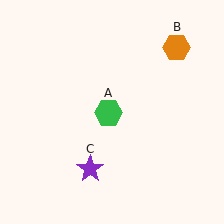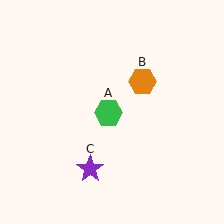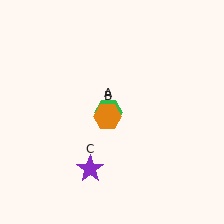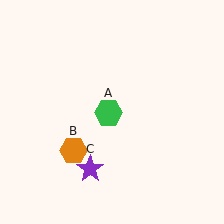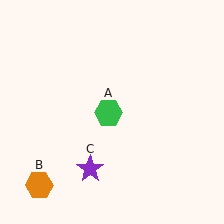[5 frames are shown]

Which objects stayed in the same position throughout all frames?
Green hexagon (object A) and purple star (object C) remained stationary.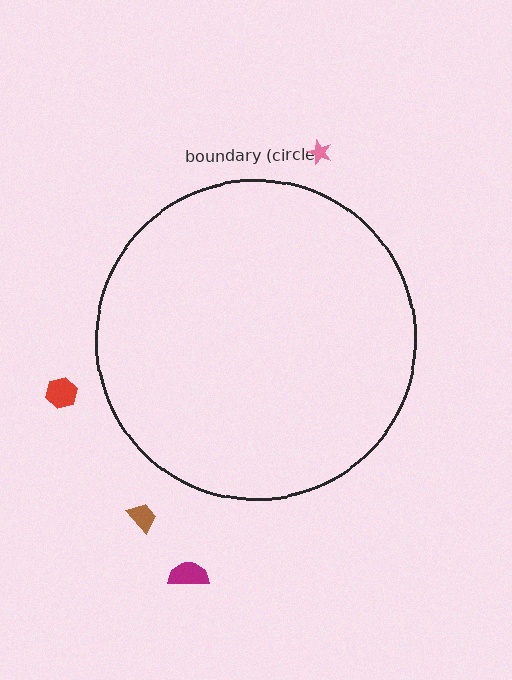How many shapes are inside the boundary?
0 inside, 4 outside.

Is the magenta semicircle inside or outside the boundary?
Outside.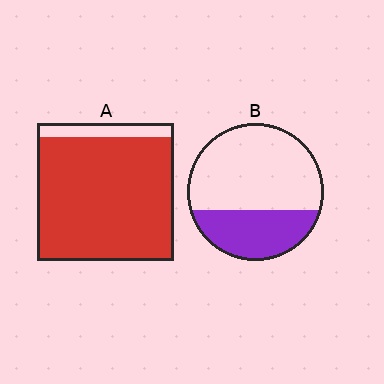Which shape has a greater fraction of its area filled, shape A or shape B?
Shape A.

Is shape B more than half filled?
No.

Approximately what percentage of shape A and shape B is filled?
A is approximately 90% and B is approximately 35%.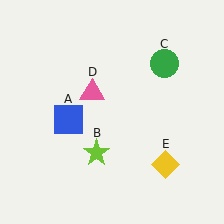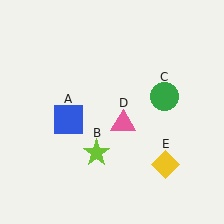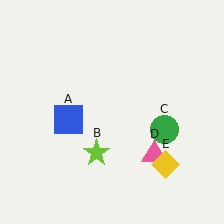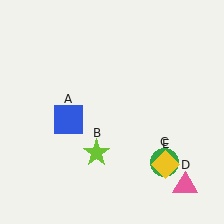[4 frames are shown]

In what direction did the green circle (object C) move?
The green circle (object C) moved down.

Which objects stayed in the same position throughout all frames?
Blue square (object A) and lime star (object B) and yellow diamond (object E) remained stationary.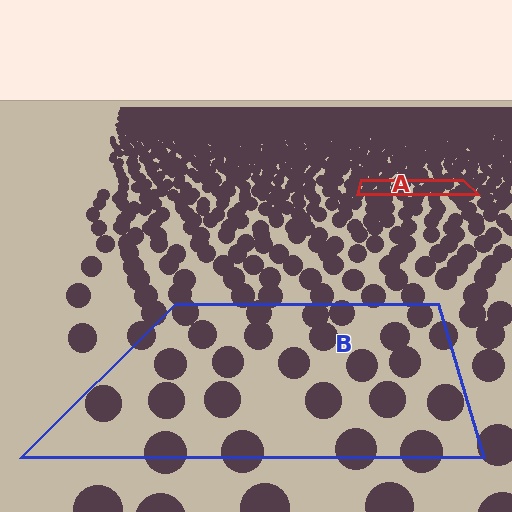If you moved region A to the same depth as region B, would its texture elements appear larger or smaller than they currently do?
They would appear larger. At a closer depth, the same texture elements are projected at a bigger on-screen size.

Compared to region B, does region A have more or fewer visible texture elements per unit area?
Region A has more texture elements per unit area — they are packed more densely because it is farther away.